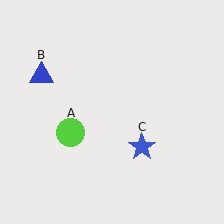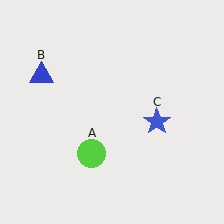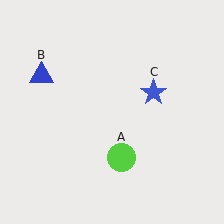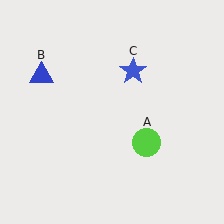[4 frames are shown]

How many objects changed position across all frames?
2 objects changed position: lime circle (object A), blue star (object C).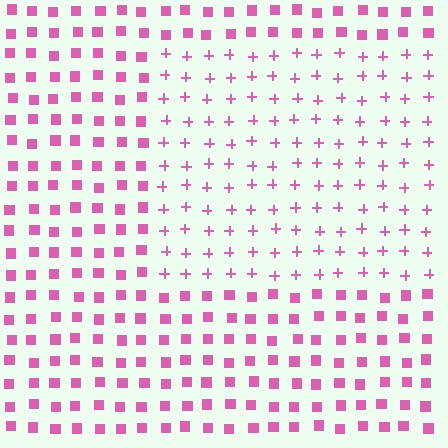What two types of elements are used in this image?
The image uses plus signs inside the rectangle region and squares outside it.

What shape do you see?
I see a rectangle.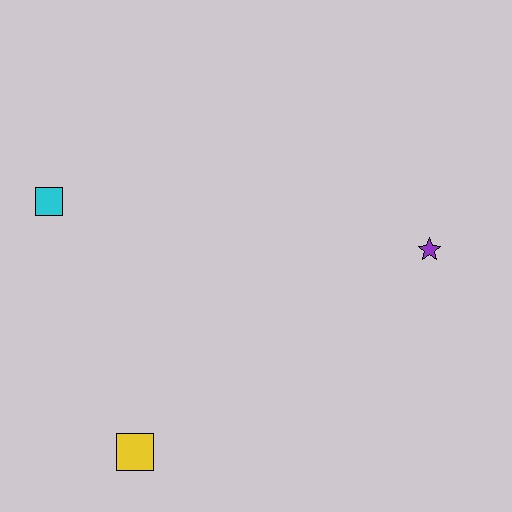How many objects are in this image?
There are 3 objects.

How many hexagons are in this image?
There are no hexagons.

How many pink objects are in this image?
There are no pink objects.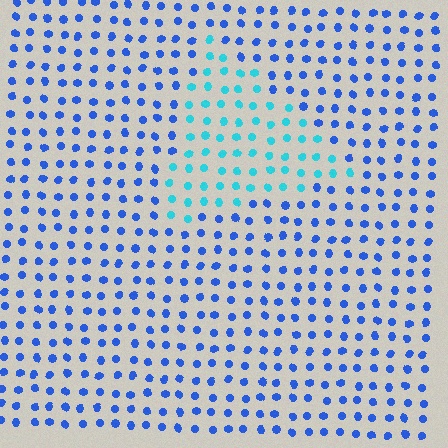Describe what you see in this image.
The image is filled with small blue elements in a uniform arrangement. A triangle-shaped region is visible where the elements are tinted to a slightly different hue, forming a subtle color boundary.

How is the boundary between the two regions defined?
The boundary is defined purely by a slight shift in hue (about 40 degrees). Spacing, size, and orientation are identical on both sides.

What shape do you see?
I see a triangle.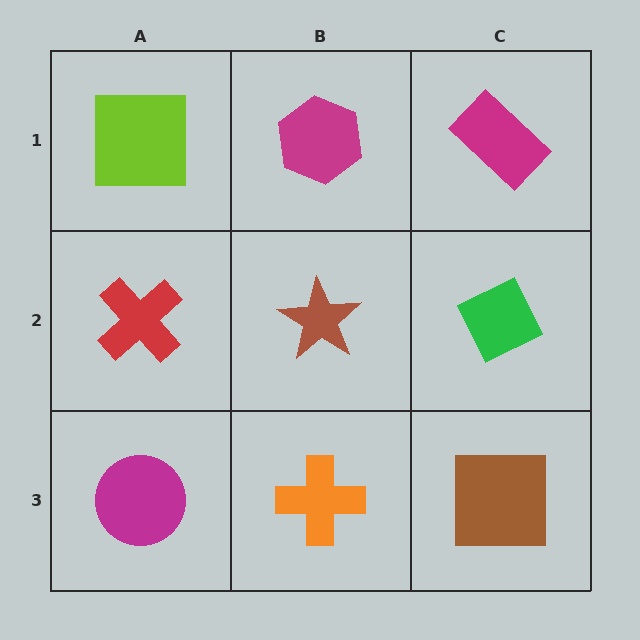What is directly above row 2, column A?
A lime square.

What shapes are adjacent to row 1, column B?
A brown star (row 2, column B), a lime square (row 1, column A), a magenta rectangle (row 1, column C).